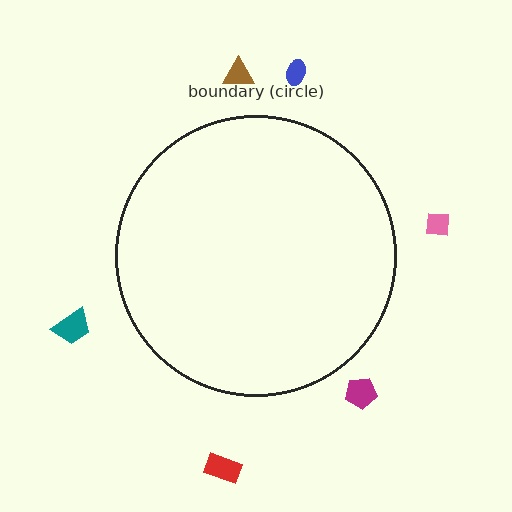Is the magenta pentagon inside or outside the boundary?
Outside.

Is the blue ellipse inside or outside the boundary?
Outside.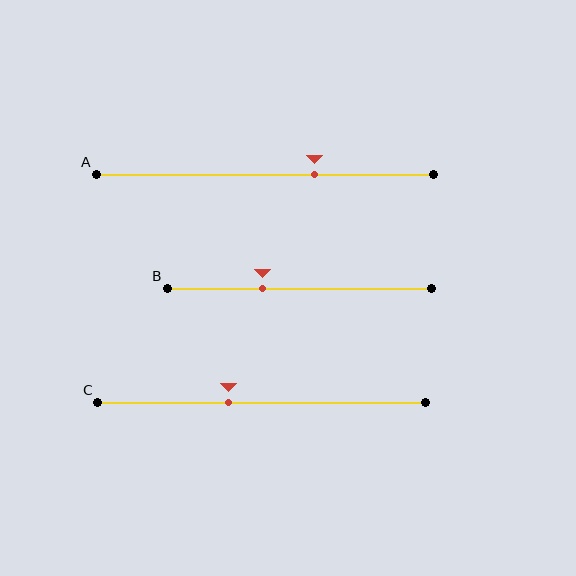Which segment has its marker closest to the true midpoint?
Segment C has its marker closest to the true midpoint.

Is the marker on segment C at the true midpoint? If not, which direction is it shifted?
No, the marker on segment C is shifted to the left by about 10% of the segment length.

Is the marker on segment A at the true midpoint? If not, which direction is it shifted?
No, the marker on segment A is shifted to the right by about 15% of the segment length.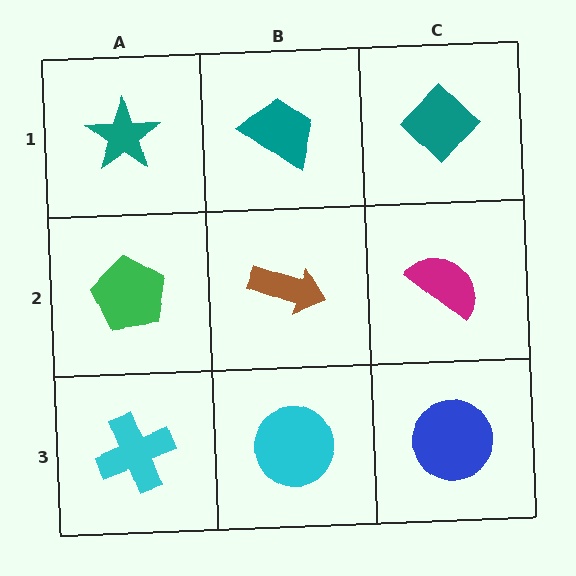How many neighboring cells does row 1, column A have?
2.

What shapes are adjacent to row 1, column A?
A green pentagon (row 2, column A), a teal trapezoid (row 1, column B).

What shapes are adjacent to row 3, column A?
A green pentagon (row 2, column A), a cyan circle (row 3, column B).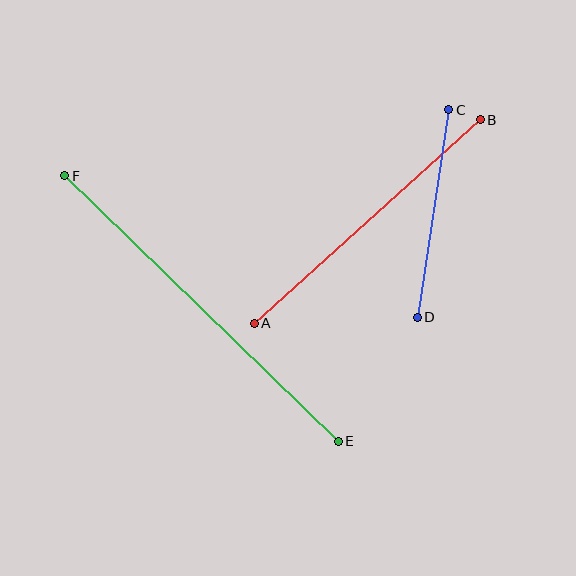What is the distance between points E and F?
The distance is approximately 381 pixels.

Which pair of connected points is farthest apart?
Points E and F are farthest apart.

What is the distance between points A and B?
The distance is approximately 304 pixels.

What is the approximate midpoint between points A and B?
The midpoint is at approximately (367, 222) pixels.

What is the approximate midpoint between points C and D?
The midpoint is at approximately (433, 214) pixels.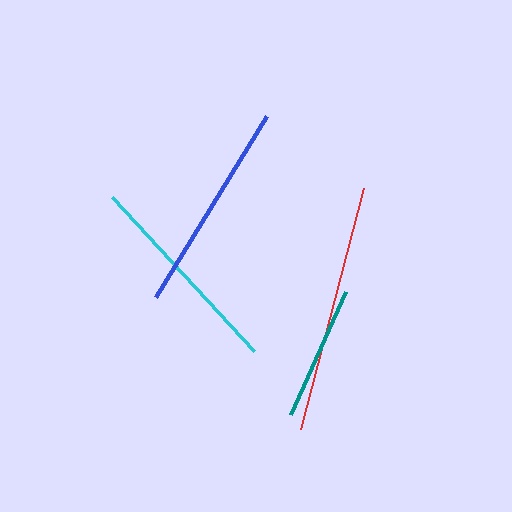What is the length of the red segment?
The red segment is approximately 248 pixels long.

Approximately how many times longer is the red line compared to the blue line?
The red line is approximately 1.2 times the length of the blue line.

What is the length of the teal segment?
The teal segment is approximately 135 pixels long.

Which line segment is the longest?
The red line is the longest at approximately 248 pixels.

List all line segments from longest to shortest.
From longest to shortest: red, blue, cyan, teal.